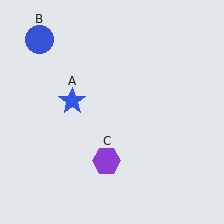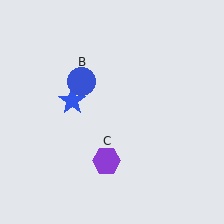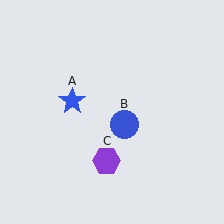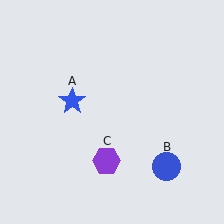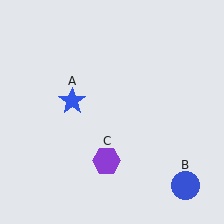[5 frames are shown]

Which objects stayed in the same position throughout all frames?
Blue star (object A) and purple hexagon (object C) remained stationary.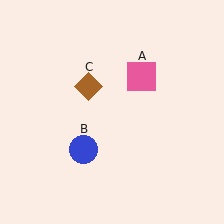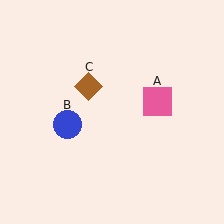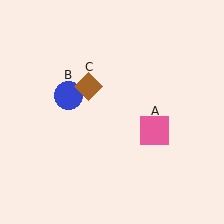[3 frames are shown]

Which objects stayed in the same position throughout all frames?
Brown diamond (object C) remained stationary.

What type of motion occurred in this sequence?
The pink square (object A), blue circle (object B) rotated clockwise around the center of the scene.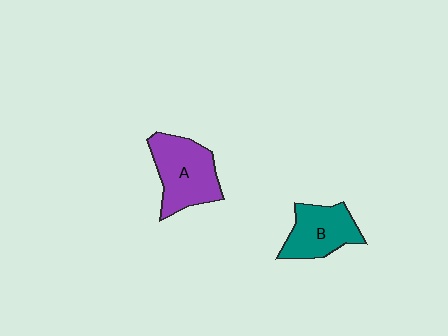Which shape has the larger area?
Shape A (purple).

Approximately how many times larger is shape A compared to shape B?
Approximately 1.2 times.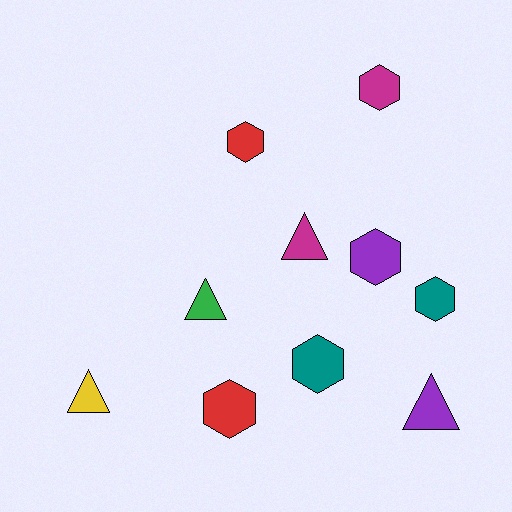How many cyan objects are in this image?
There are no cyan objects.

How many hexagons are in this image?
There are 6 hexagons.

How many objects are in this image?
There are 10 objects.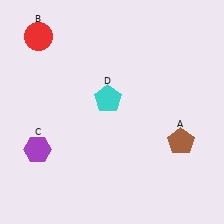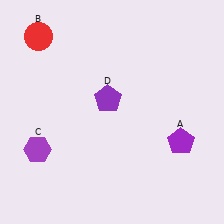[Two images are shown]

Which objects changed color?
A changed from brown to purple. D changed from cyan to purple.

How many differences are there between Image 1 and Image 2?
There are 2 differences between the two images.